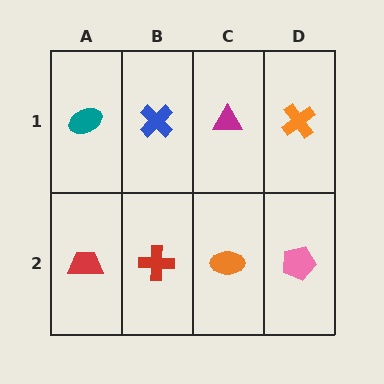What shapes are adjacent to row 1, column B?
A red cross (row 2, column B), a teal ellipse (row 1, column A), a magenta triangle (row 1, column C).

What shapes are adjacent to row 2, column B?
A blue cross (row 1, column B), a red trapezoid (row 2, column A), an orange ellipse (row 2, column C).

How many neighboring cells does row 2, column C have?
3.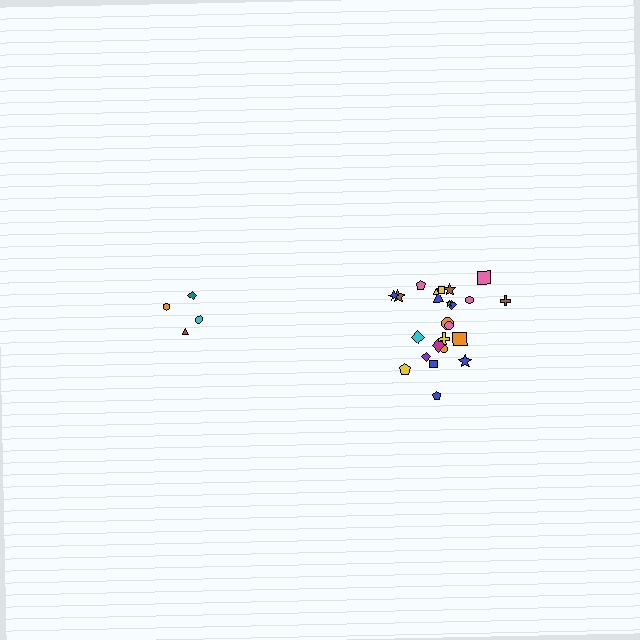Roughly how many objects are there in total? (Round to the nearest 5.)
Roughly 30 objects in total.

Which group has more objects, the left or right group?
The right group.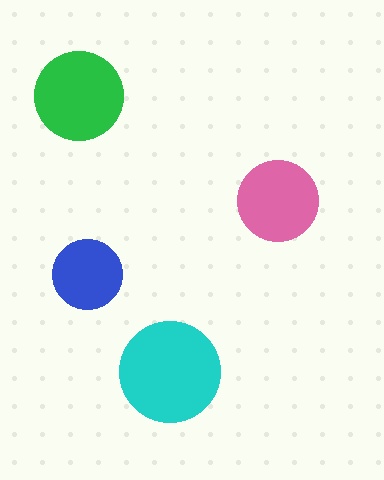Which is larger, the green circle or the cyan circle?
The cyan one.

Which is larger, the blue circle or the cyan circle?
The cyan one.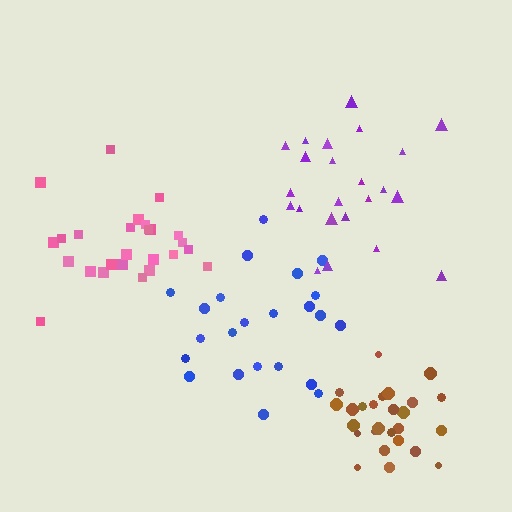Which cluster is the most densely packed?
Brown.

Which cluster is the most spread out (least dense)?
Purple.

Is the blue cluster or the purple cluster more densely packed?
Blue.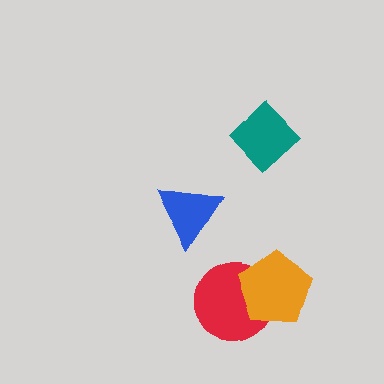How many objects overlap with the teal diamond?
0 objects overlap with the teal diamond.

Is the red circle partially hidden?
Yes, it is partially covered by another shape.